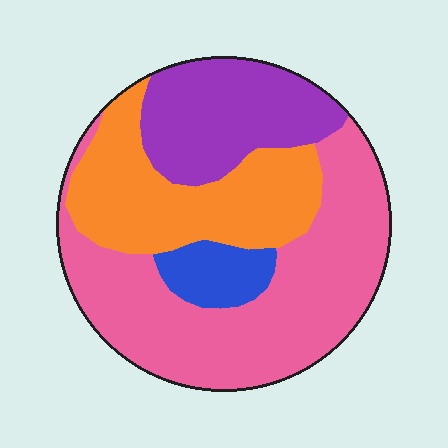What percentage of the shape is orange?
Orange covers around 25% of the shape.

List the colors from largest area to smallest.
From largest to smallest: pink, orange, purple, blue.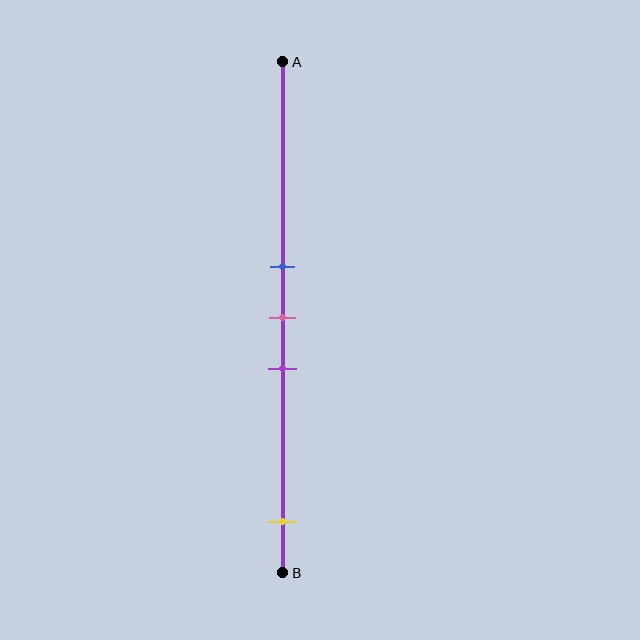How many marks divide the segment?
There are 4 marks dividing the segment.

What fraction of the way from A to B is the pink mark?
The pink mark is approximately 50% (0.5) of the way from A to B.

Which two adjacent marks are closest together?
The blue and pink marks are the closest adjacent pair.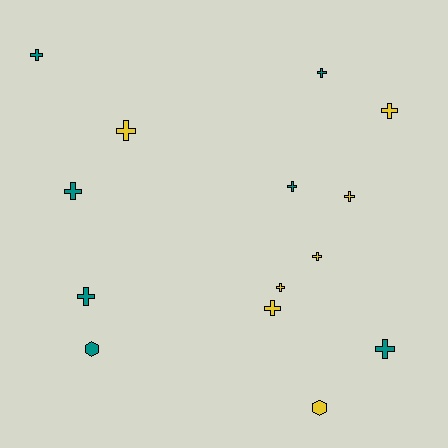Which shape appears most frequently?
Cross, with 12 objects.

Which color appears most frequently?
Yellow, with 7 objects.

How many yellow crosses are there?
There are 6 yellow crosses.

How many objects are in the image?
There are 14 objects.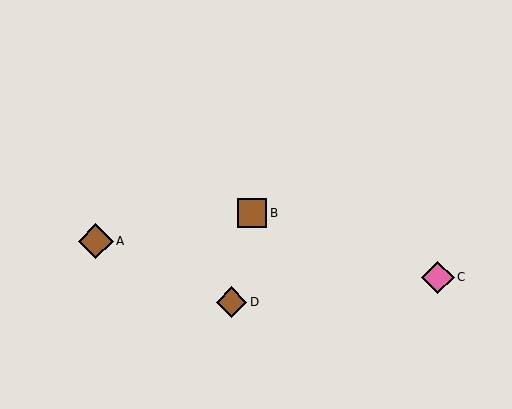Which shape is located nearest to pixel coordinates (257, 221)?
The brown square (labeled B) at (252, 213) is nearest to that location.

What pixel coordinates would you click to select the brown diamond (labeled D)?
Click at (232, 302) to select the brown diamond D.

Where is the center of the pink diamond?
The center of the pink diamond is at (438, 278).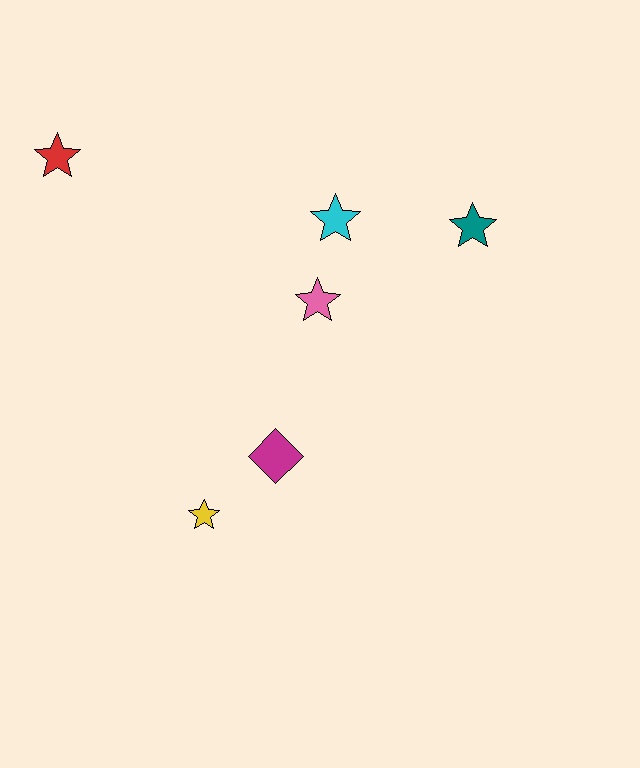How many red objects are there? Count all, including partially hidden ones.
There is 1 red object.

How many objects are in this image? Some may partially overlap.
There are 6 objects.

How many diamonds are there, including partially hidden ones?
There is 1 diamond.